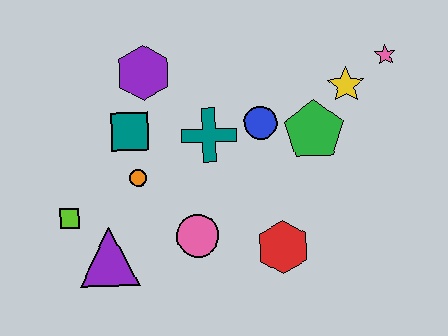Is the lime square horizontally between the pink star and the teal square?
No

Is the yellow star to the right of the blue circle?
Yes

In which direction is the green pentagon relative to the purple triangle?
The green pentagon is to the right of the purple triangle.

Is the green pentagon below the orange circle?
No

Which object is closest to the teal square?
The orange circle is closest to the teal square.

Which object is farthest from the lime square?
The pink star is farthest from the lime square.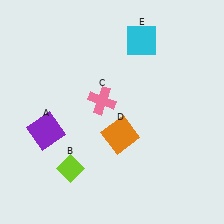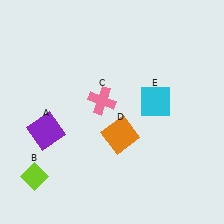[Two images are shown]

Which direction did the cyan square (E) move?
The cyan square (E) moved down.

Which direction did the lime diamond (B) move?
The lime diamond (B) moved left.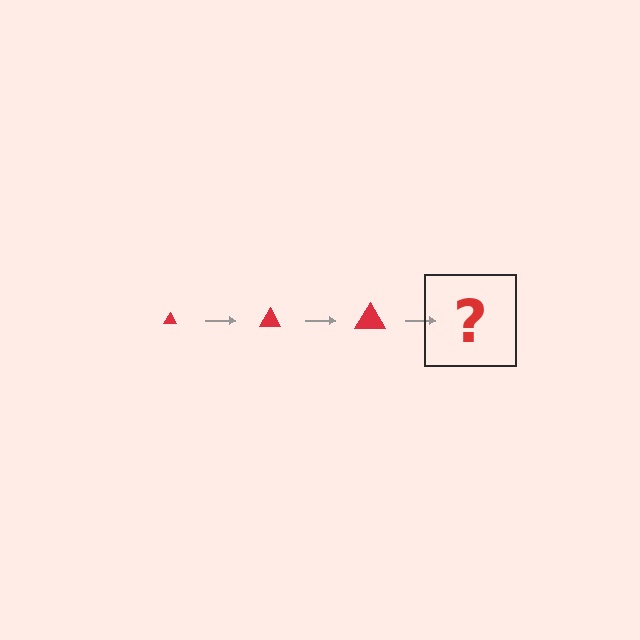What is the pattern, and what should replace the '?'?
The pattern is that the triangle gets progressively larger each step. The '?' should be a red triangle, larger than the previous one.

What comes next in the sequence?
The next element should be a red triangle, larger than the previous one.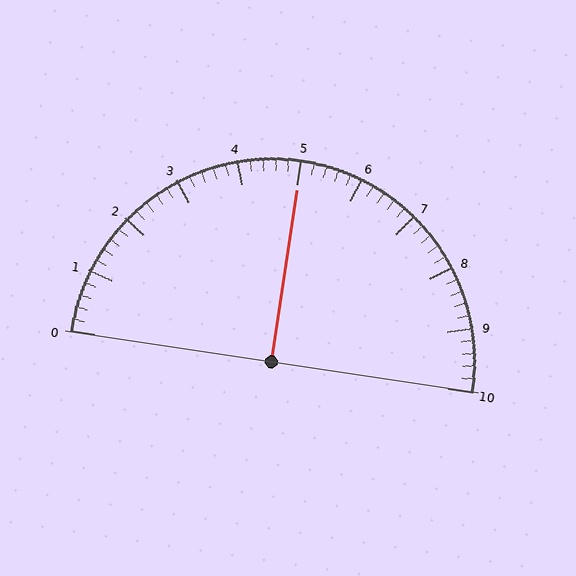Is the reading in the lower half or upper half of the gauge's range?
The reading is in the upper half of the range (0 to 10).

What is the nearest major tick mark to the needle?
The nearest major tick mark is 5.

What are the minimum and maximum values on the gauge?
The gauge ranges from 0 to 10.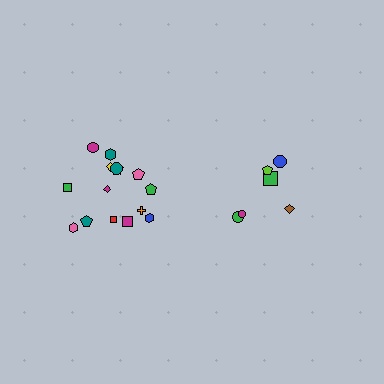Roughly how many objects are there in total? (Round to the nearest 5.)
Roughly 20 objects in total.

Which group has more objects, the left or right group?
The left group.